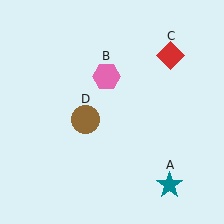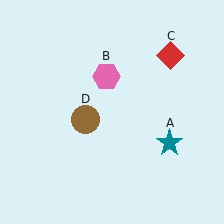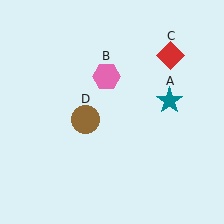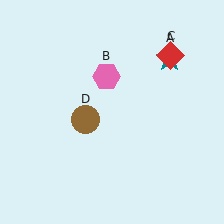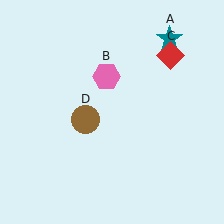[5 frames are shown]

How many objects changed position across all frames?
1 object changed position: teal star (object A).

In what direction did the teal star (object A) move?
The teal star (object A) moved up.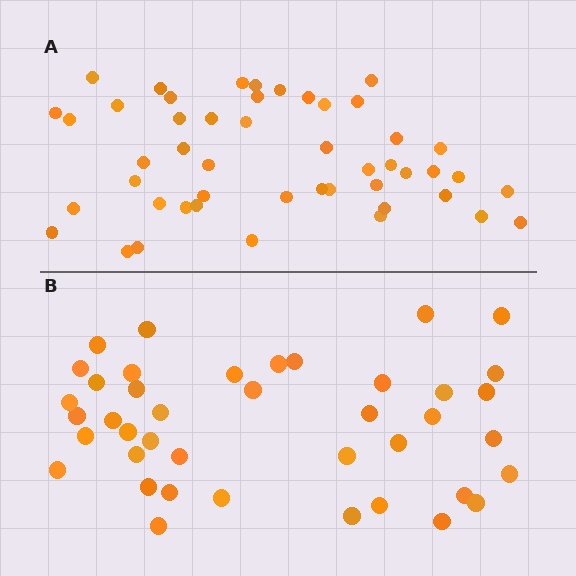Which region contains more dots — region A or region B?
Region A (the top region) has more dots.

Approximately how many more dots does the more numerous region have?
Region A has roughly 8 or so more dots than region B.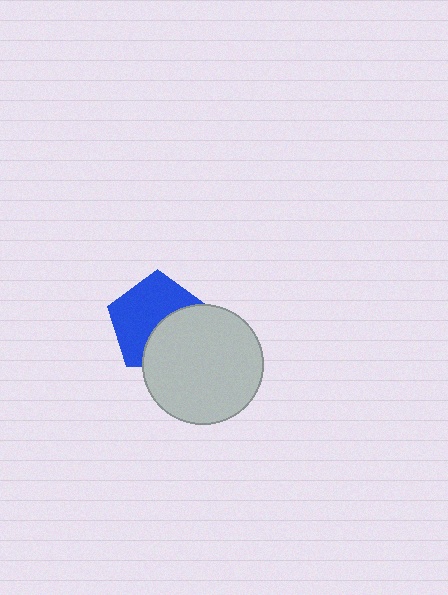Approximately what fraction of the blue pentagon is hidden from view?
Roughly 41% of the blue pentagon is hidden behind the light gray circle.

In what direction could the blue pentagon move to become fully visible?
The blue pentagon could move toward the upper-left. That would shift it out from behind the light gray circle entirely.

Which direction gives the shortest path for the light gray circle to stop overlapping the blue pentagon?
Moving toward the lower-right gives the shortest separation.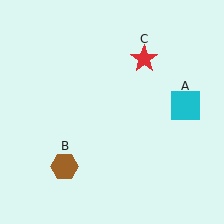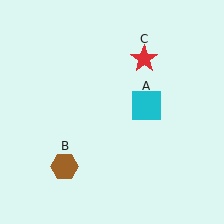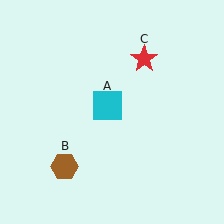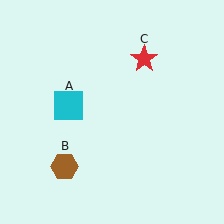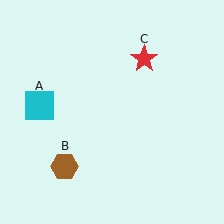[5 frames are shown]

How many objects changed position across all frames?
1 object changed position: cyan square (object A).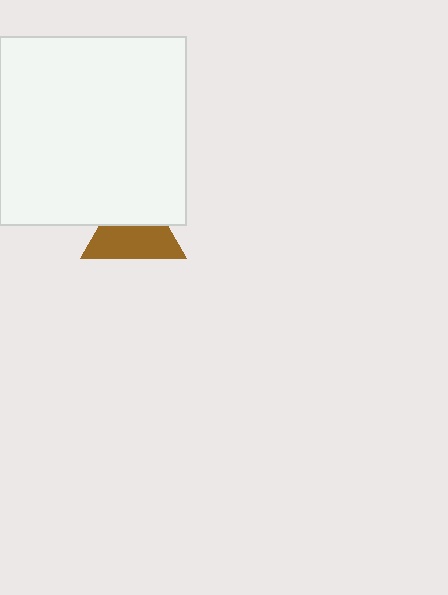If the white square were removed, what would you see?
You would see the complete brown triangle.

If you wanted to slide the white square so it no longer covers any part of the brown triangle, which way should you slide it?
Slide it up — that is the most direct way to separate the two shapes.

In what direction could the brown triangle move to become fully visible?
The brown triangle could move down. That would shift it out from behind the white square entirely.